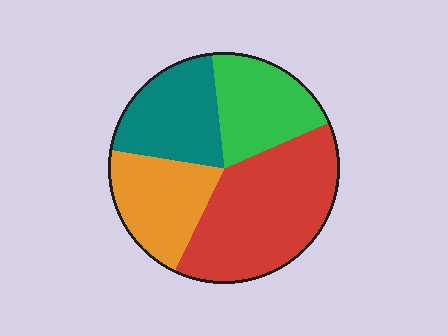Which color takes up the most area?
Red, at roughly 40%.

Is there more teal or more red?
Red.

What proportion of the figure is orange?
Orange covers 20% of the figure.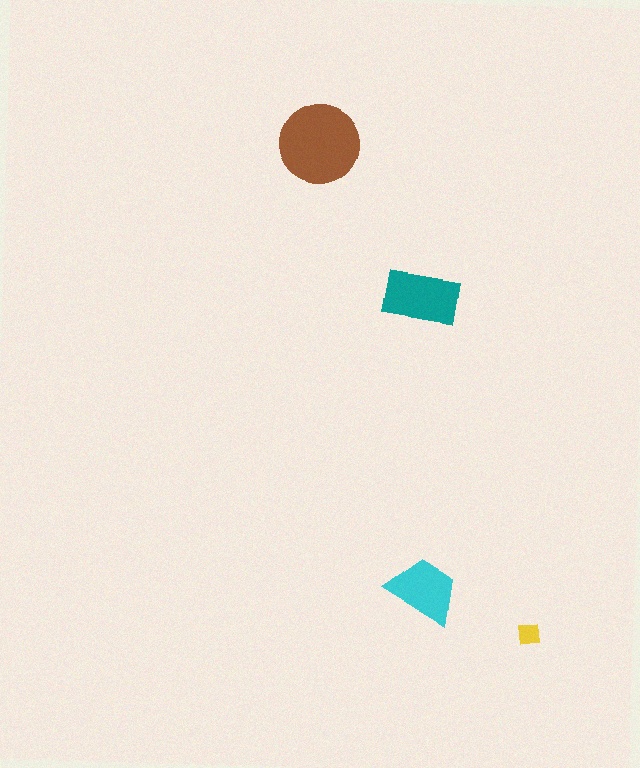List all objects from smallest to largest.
The yellow square, the cyan trapezoid, the teal rectangle, the brown circle.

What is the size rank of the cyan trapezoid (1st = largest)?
3rd.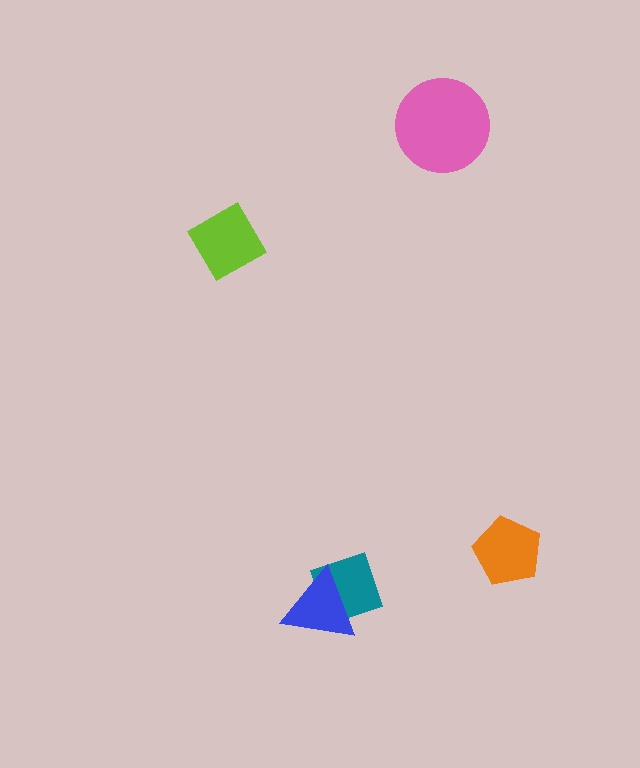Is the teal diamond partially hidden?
Yes, it is partially covered by another shape.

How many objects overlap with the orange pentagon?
0 objects overlap with the orange pentagon.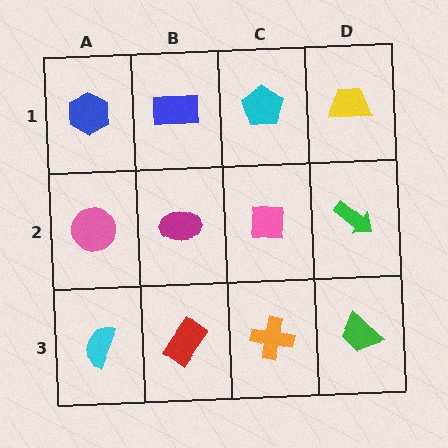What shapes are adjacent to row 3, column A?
A pink circle (row 2, column A), a red rectangle (row 3, column B).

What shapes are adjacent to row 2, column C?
A cyan pentagon (row 1, column C), an orange cross (row 3, column C), a magenta ellipse (row 2, column B), a green arrow (row 2, column D).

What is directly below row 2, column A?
A cyan semicircle.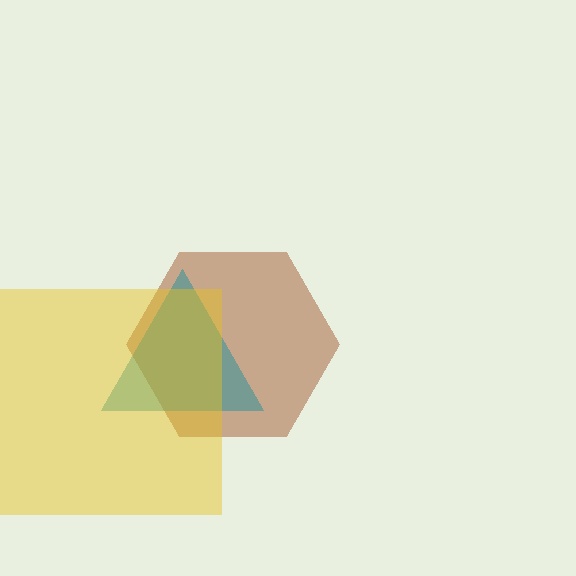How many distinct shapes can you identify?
There are 3 distinct shapes: a brown hexagon, a teal triangle, a yellow square.